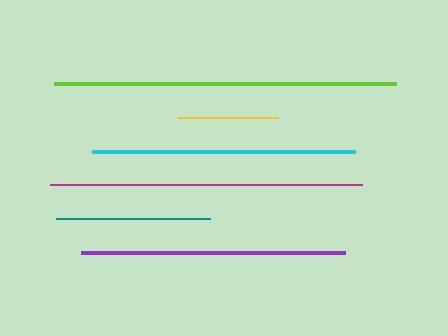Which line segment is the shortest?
The yellow line is the shortest at approximately 99 pixels.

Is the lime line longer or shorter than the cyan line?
The lime line is longer than the cyan line.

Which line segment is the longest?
The lime line is the longest at approximately 342 pixels.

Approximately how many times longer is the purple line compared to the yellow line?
The purple line is approximately 2.7 times the length of the yellow line.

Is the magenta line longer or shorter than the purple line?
The magenta line is longer than the purple line.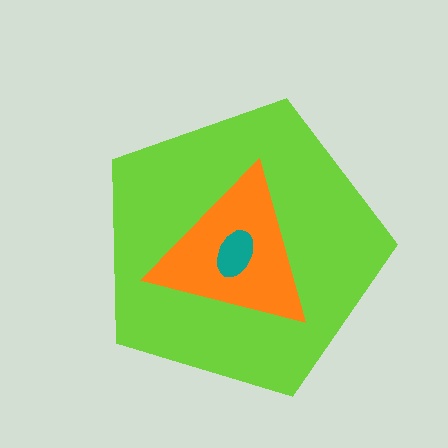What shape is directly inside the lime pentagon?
The orange triangle.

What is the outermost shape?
The lime pentagon.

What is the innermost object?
The teal ellipse.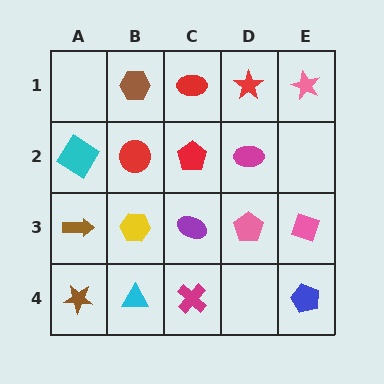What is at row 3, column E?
A pink diamond.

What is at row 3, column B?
A yellow hexagon.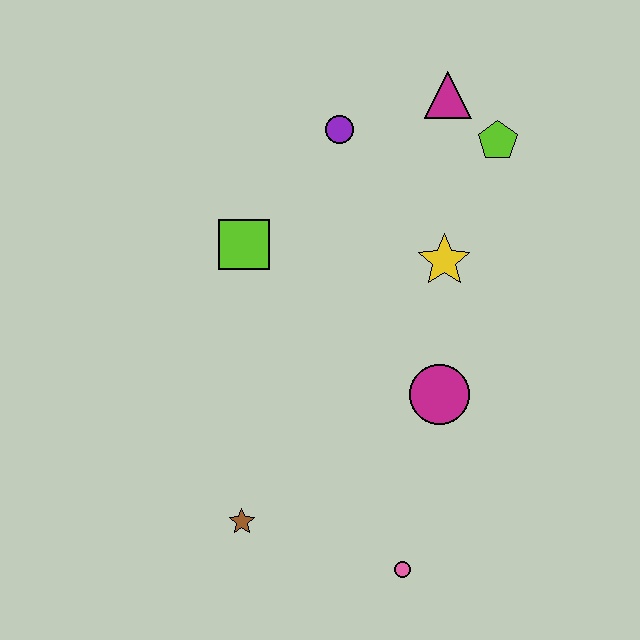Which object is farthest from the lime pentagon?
The brown star is farthest from the lime pentagon.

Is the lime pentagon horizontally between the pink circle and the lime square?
No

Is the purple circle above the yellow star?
Yes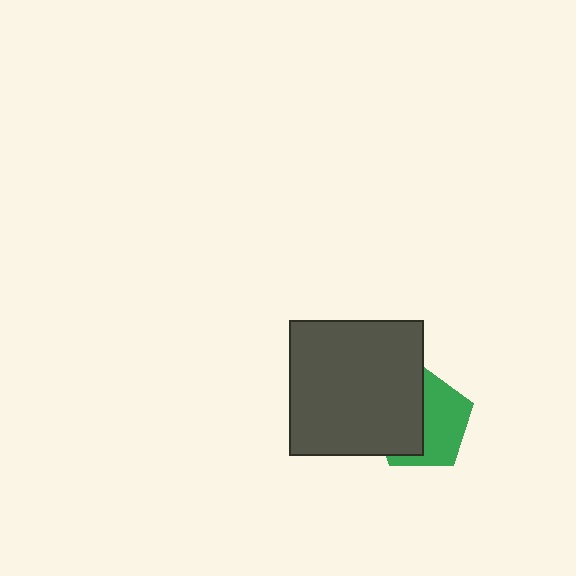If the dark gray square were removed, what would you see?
You would see the complete green pentagon.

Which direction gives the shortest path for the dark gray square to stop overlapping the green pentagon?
Moving left gives the shortest separation.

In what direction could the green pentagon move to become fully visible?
The green pentagon could move right. That would shift it out from behind the dark gray square entirely.